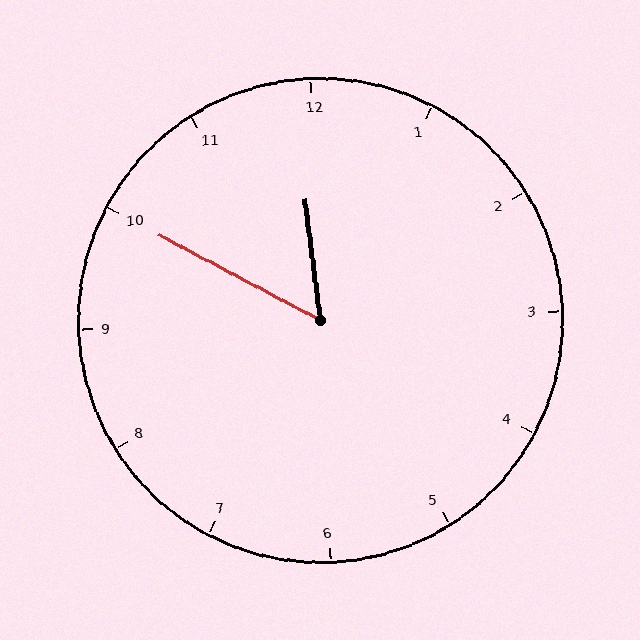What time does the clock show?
11:50.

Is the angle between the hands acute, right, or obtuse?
It is acute.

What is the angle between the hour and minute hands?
Approximately 55 degrees.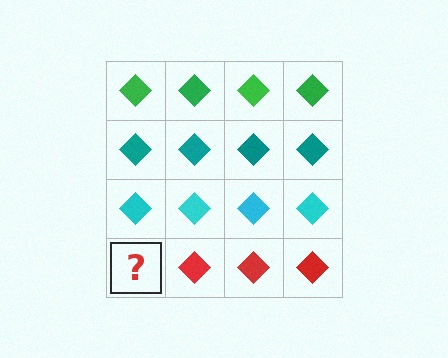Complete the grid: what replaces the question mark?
The question mark should be replaced with a red diamond.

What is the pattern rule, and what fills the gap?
The rule is that each row has a consistent color. The gap should be filled with a red diamond.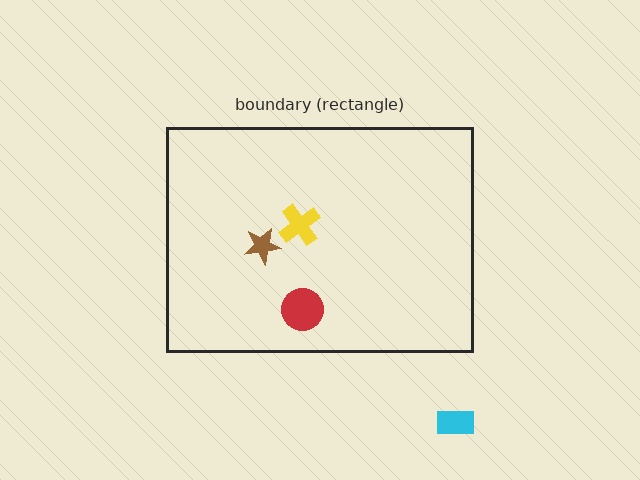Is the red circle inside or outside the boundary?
Inside.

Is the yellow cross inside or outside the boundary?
Inside.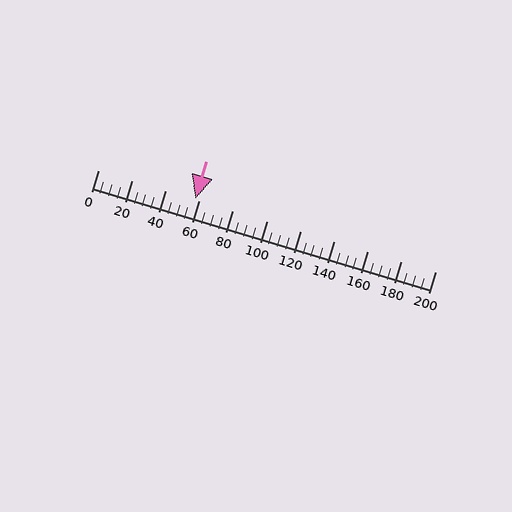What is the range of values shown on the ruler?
The ruler shows values from 0 to 200.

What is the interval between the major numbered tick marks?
The major tick marks are spaced 20 units apart.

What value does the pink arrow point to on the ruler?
The pink arrow points to approximately 58.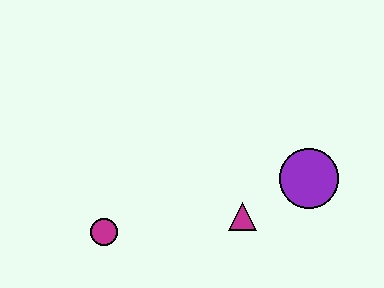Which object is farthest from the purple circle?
The magenta circle is farthest from the purple circle.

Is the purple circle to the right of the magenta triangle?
Yes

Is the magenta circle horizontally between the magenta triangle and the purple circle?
No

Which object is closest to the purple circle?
The magenta triangle is closest to the purple circle.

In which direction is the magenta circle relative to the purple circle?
The magenta circle is to the left of the purple circle.